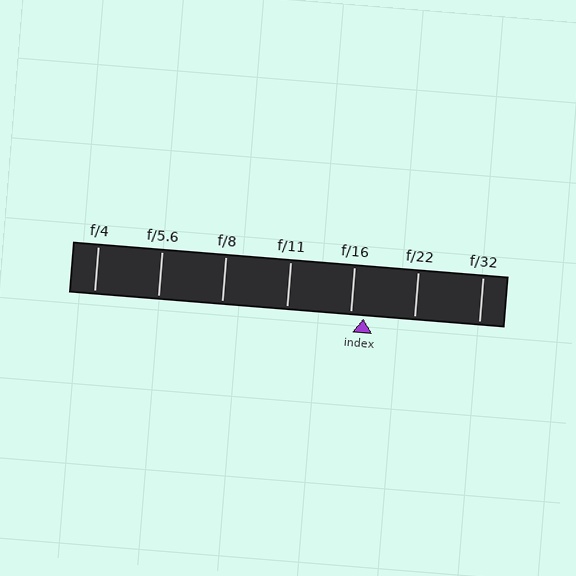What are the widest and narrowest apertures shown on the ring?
The widest aperture shown is f/4 and the narrowest is f/32.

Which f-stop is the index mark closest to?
The index mark is closest to f/16.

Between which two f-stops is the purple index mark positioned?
The index mark is between f/16 and f/22.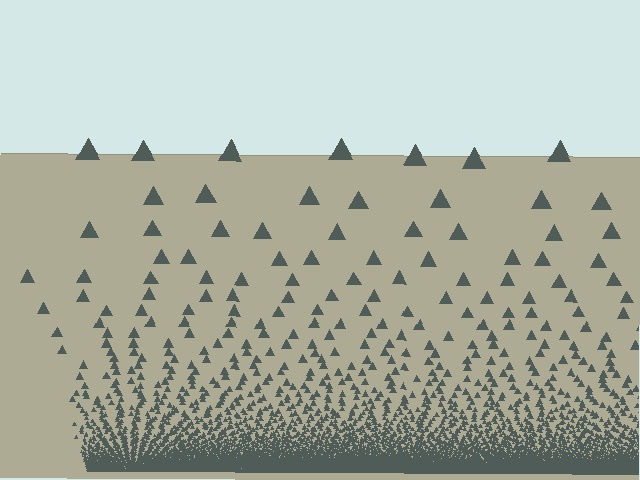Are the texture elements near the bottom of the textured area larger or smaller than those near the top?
Smaller. The gradient is inverted — elements near the bottom are smaller and denser.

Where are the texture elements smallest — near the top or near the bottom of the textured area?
Near the bottom.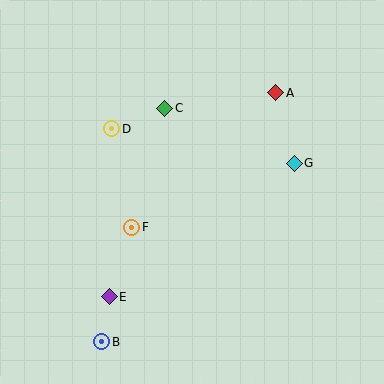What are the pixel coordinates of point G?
Point G is at (294, 163).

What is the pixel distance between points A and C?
The distance between A and C is 112 pixels.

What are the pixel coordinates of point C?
Point C is at (165, 108).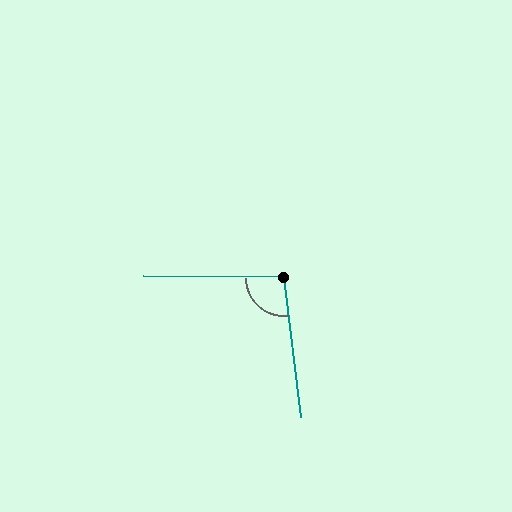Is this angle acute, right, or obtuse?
It is obtuse.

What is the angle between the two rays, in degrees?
Approximately 97 degrees.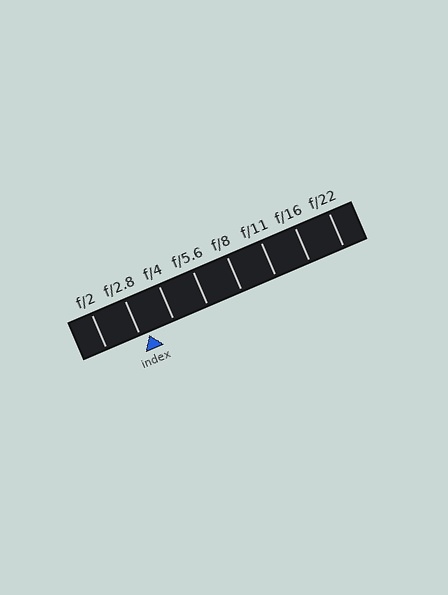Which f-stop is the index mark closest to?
The index mark is closest to f/2.8.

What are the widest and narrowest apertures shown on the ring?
The widest aperture shown is f/2 and the narrowest is f/22.